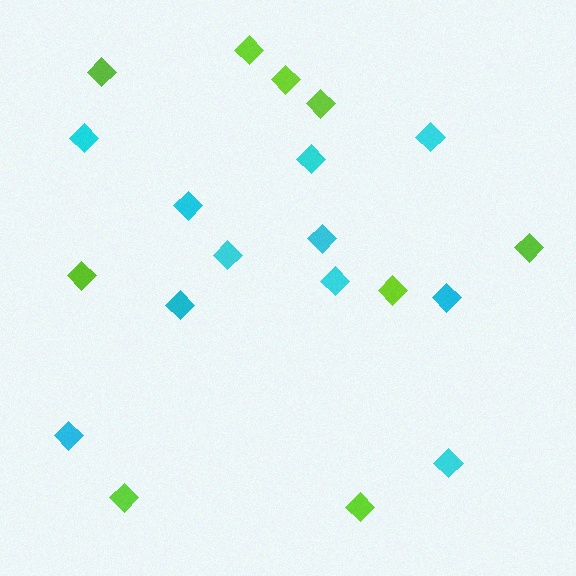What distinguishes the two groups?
There are 2 groups: one group of cyan diamonds (11) and one group of lime diamonds (9).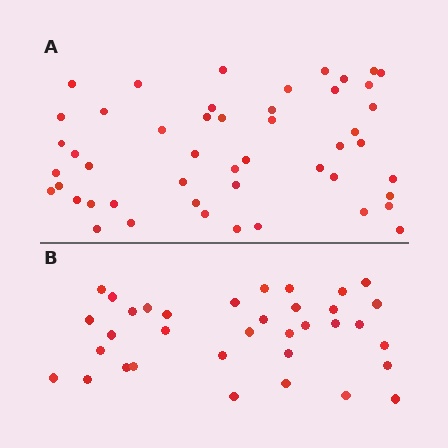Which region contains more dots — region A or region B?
Region A (the top region) has more dots.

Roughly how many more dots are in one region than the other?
Region A has approximately 15 more dots than region B.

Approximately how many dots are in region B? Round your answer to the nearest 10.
About 40 dots. (The exact count is 35, which rounds to 40.)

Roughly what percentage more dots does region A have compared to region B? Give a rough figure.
About 40% more.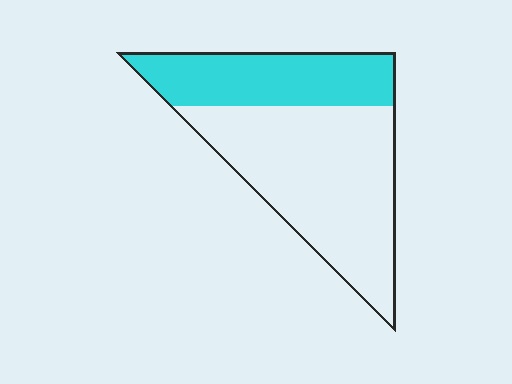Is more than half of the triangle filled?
No.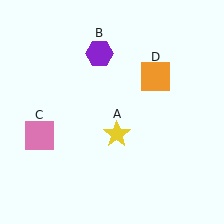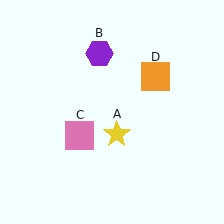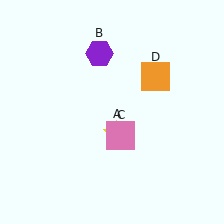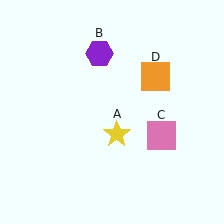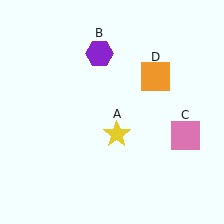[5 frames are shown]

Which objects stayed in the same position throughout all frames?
Yellow star (object A) and purple hexagon (object B) and orange square (object D) remained stationary.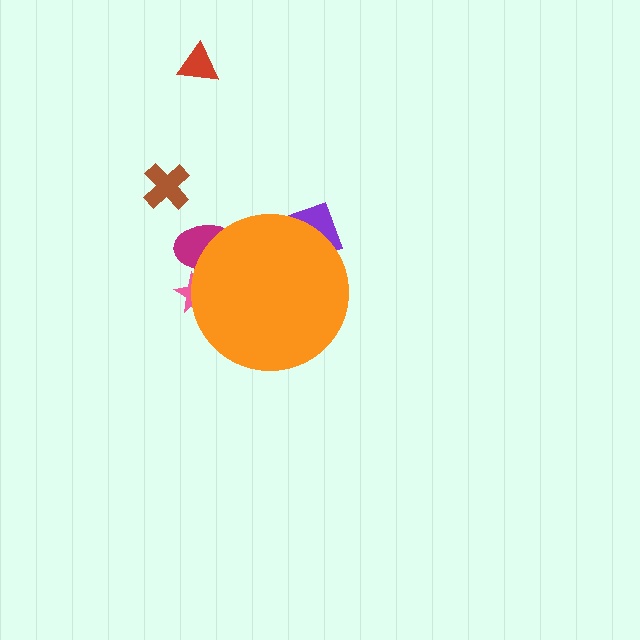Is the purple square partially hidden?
Yes, the purple square is partially hidden behind the orange circle.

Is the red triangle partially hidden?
No, the red triangle is fully visible.